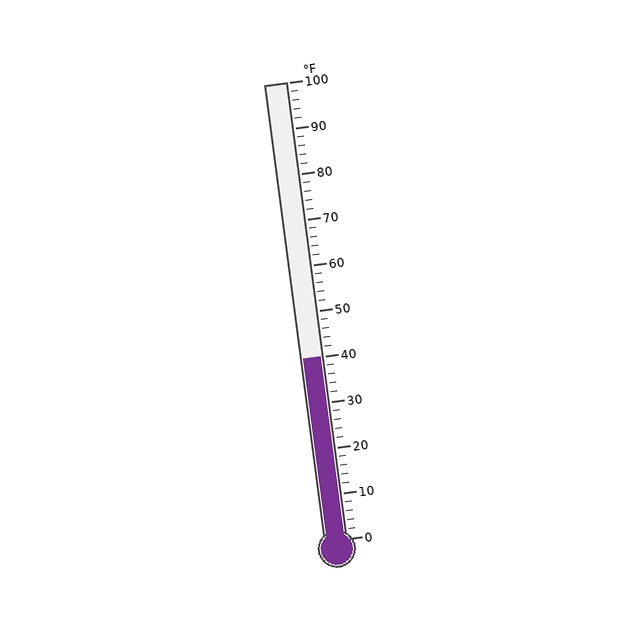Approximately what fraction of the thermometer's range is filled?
The thermometer is filled to approximately 40% of its range.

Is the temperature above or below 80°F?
The temperature is below 80°F.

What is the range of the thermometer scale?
The thermometer scale ranges from 0°F to 100°F.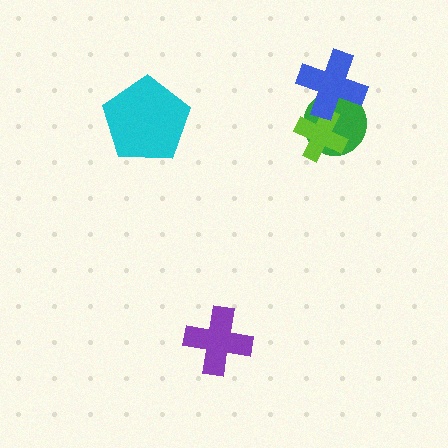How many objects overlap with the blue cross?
2 objects overlap with the blue cross.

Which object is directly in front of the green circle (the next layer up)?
The lime cross is directly in front of the green circle.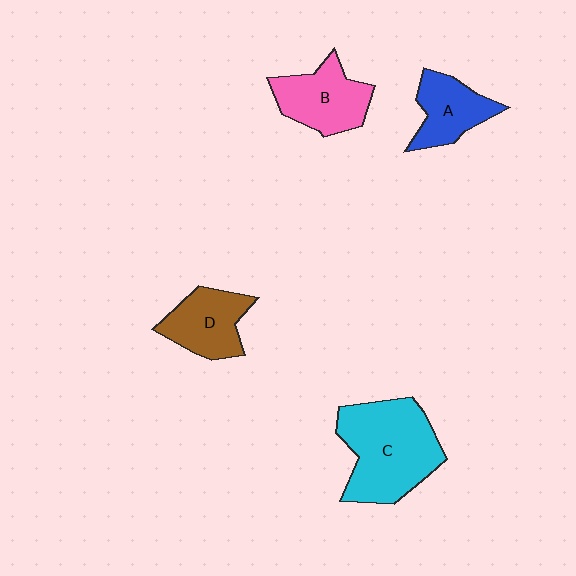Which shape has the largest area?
Shape C (cyan).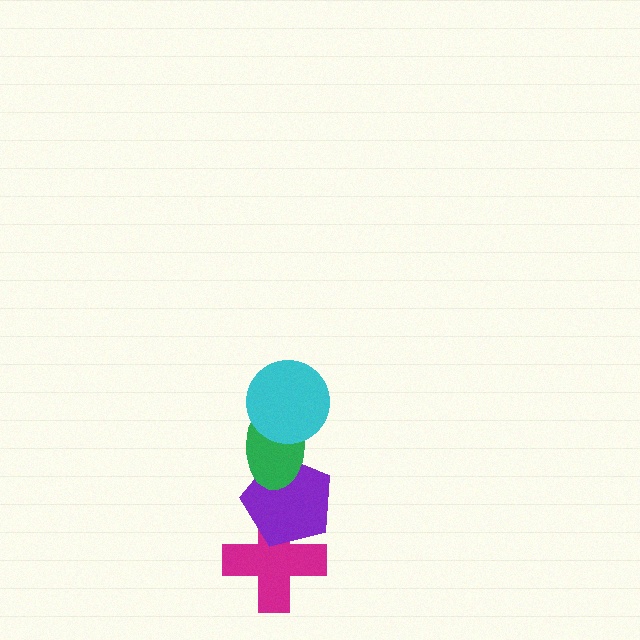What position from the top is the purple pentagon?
The purple pentagon is 3rd from the top.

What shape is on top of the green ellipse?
The cyan circle is on top of the green ellipse.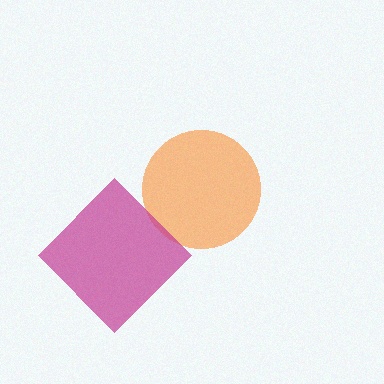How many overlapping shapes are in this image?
There are 2 overlapping shapes in the image.